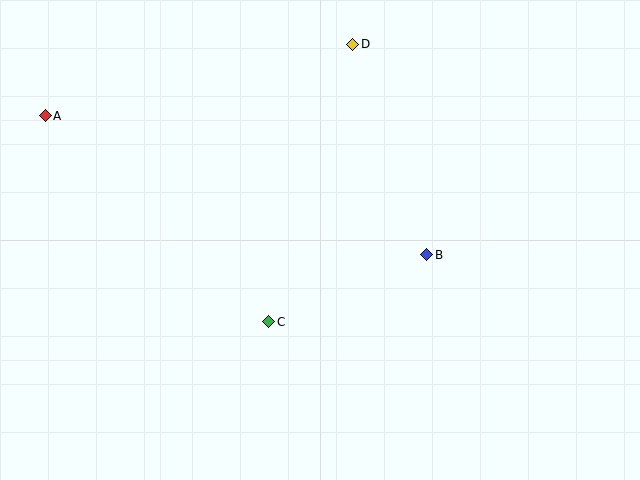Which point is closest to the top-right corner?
Point D is closest to the top-right corner.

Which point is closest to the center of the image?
Point C at (269, 322) is closest to the center.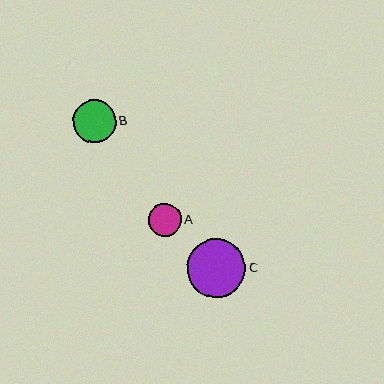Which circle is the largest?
Circle C is the largest with a size of approximately 59 pixels.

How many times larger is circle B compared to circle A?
Circle B is approximately 1.3 times the size of circle A.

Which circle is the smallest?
Circle A is the smallest with a size of approximately 33 pixels.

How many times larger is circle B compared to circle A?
Circle B is approximately 1.3 times the size of circle A.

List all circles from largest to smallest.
From largest to smallest: C, B, A.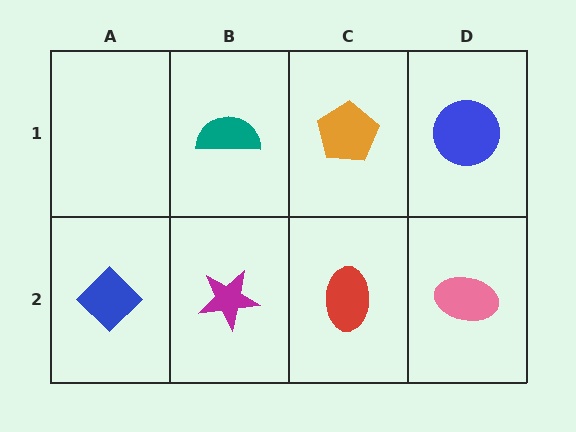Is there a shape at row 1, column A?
No, that cell is empty.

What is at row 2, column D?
A pink ellipse.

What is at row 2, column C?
A red ellipse.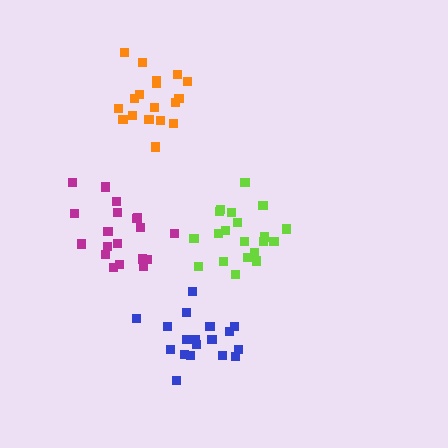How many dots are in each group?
Group 1: 18 dots, Group 2: 19 dots, Group 3: 18 dots, Group 4: 20 dots (75 total).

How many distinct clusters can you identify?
There are 4 distinct clusters.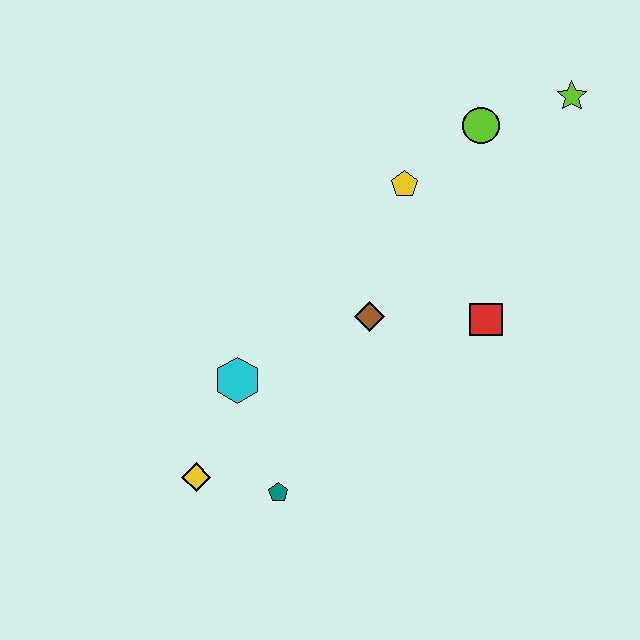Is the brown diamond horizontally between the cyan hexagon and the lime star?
Yes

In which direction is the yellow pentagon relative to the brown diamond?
The yellow pentagon is above the brown diamond.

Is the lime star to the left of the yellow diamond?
No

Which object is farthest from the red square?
The yellow diamond is farthest from the red square.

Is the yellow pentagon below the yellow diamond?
No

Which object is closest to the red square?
The brown diamond is closest to the red square.